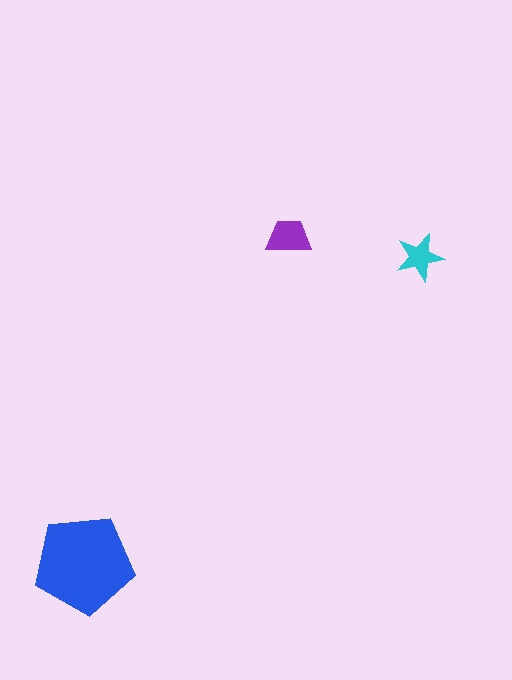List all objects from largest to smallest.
The blue pentagon, the purple trapezoid, the cyan star.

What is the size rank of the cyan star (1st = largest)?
3rd.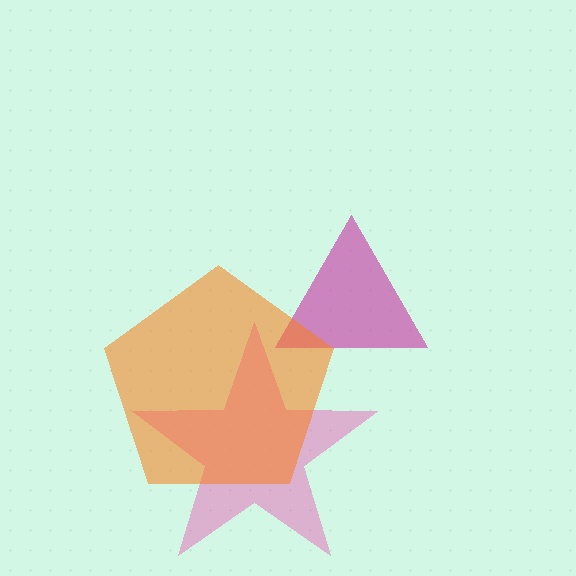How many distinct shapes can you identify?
There are 3 distinct shapes: a magenta triangle, a pink star, an orange pentagon.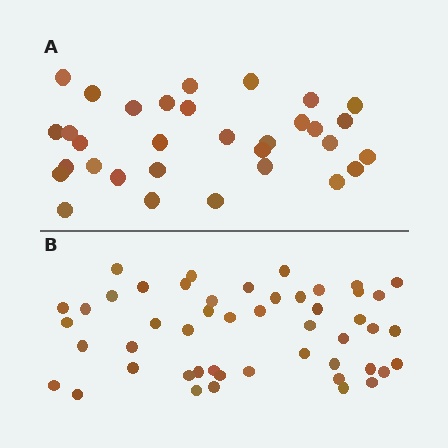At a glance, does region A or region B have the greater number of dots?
Region B (the bottom region) has more dots.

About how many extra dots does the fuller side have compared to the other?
Region B has approximately 15 more dots than region A.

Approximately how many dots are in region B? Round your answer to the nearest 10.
About 50 dots. (The exact count is 49, which rounds to 50.)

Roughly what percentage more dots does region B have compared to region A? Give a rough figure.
About 55% more.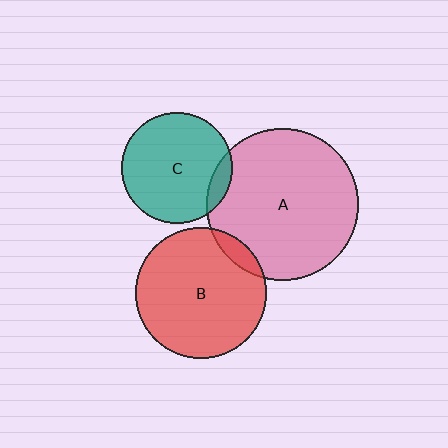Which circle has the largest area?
Circle A (pink).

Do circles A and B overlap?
Yes.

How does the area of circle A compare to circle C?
Approximately 1.9 times.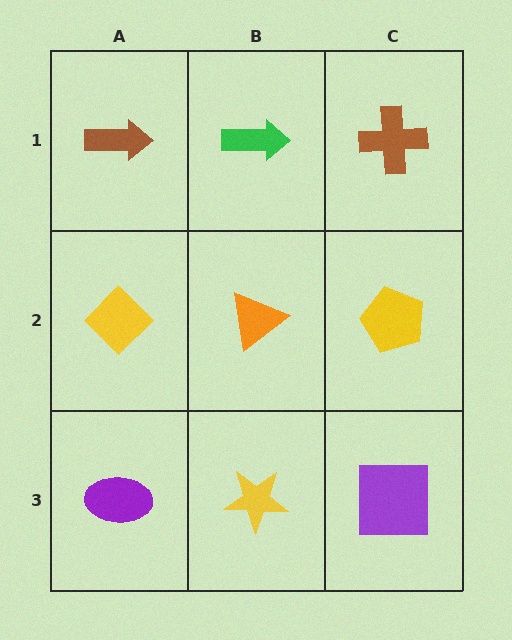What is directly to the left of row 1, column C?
A green arrow.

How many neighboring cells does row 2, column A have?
3.